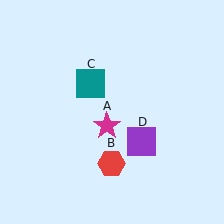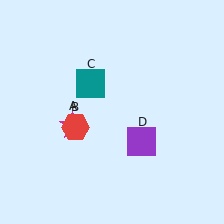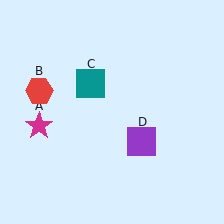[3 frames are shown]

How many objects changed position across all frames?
2 objects changed position: magenta star (object A), red hexagon (object B).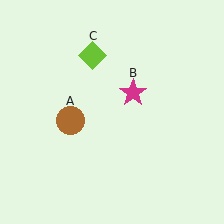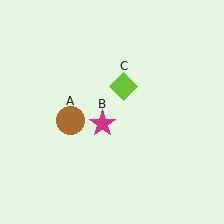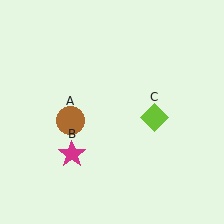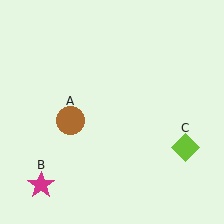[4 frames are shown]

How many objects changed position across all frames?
2 objects changed position: magenta star (object B), lime diamond (object C).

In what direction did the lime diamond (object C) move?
The lime diamond (object C) moved down and to the right.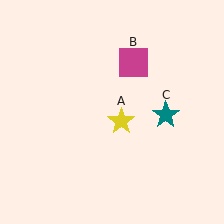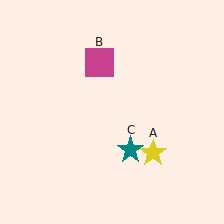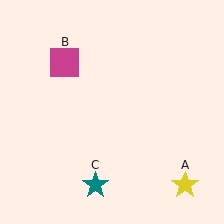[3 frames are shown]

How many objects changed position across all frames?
3 objects changed position: yellow star (object A), magenta square (object B), teal star (object C).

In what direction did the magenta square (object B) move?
The magenta square (object B) moved left.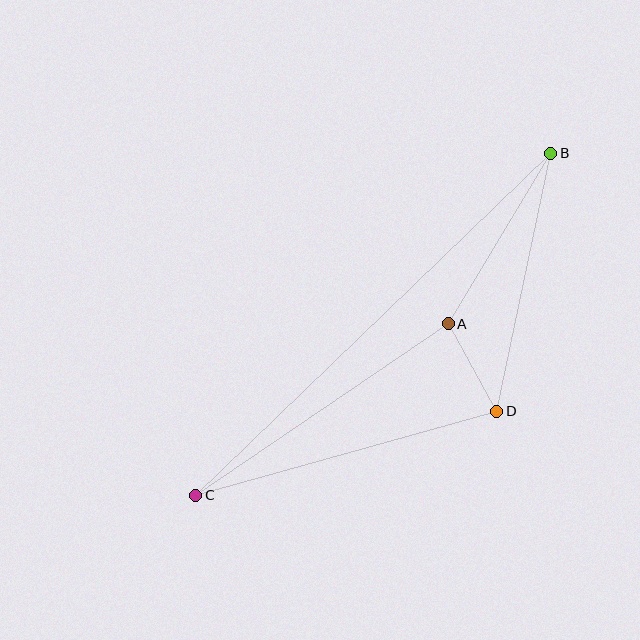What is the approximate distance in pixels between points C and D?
The distance between C and D is approximately 312 pixels.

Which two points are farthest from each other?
Points B and C are farthest from each other.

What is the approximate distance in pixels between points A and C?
The distance between A and C is approximately 305 pixels.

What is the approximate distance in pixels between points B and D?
The distance between B and D is approximately 263 pixels.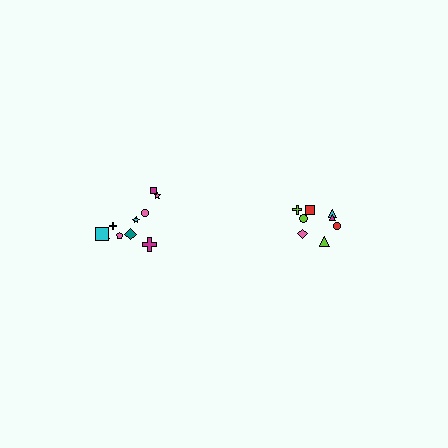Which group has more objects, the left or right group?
The left group.